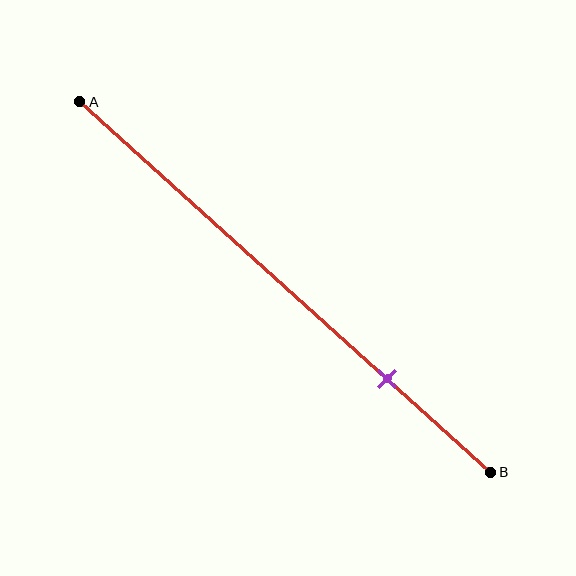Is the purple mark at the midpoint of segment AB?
No, the mark is at about 75% from A, not at the 50% midpoint.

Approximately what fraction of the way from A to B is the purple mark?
The purple mark is approximately 75% of the way from A to B.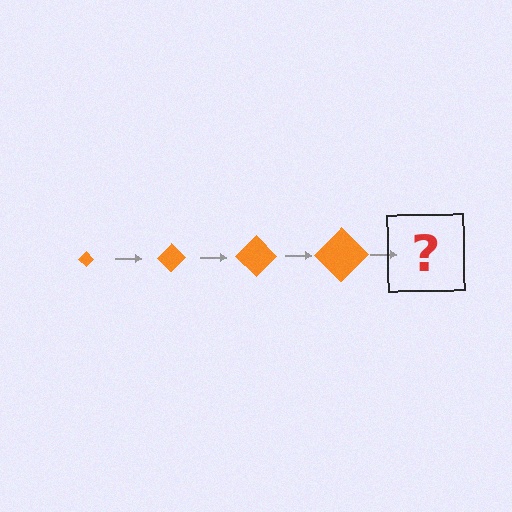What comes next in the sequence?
The next element should be an orange diamond, larger than the previous one.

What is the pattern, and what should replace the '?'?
The pattern is that the diamond gets progressively larger each step. The '?' should be an orange diamond, larger than the previous one.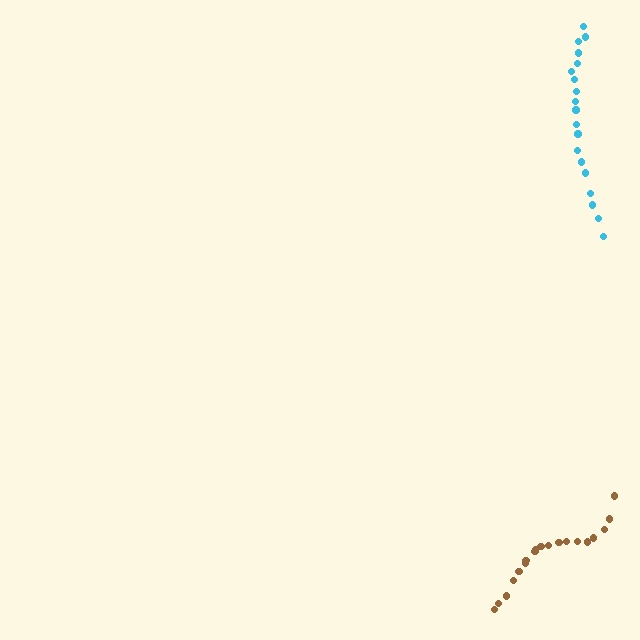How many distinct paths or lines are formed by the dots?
There are 2 distinct paths.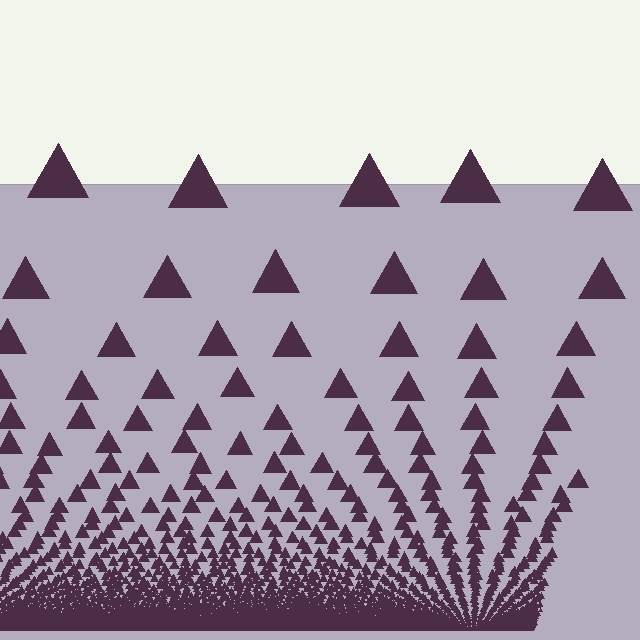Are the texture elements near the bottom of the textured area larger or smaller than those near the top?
Smaller. The gradient is inverted — elements near the bottom are smaller and denser.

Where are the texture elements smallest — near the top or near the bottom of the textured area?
Near the bottom.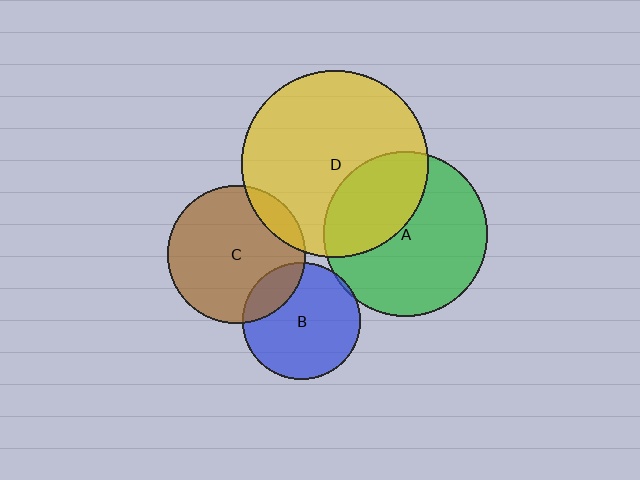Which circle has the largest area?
Circle D (yellow).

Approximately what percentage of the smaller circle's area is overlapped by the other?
Approximately 20%.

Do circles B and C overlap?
Yes.